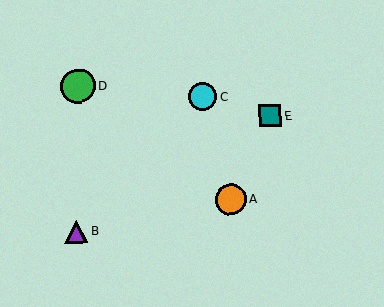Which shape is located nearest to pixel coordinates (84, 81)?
The green circle (labeled D) at (78, 86) is nearest to that location.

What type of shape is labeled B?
Shape B is a purple triangle.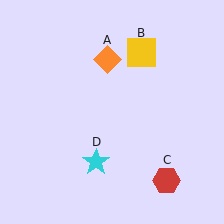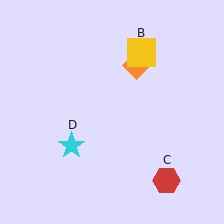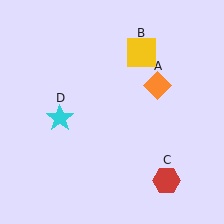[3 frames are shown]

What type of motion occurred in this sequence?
The orange diamond (object A), cyan star (object D) rotated clockwise around the center of the scene.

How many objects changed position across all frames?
2 objects changed position: orange diamond (object A), cyan star (object D).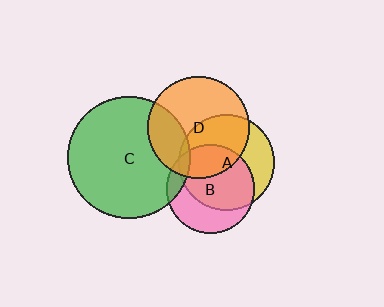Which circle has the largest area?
Circle C (green).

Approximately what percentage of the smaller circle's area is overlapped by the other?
Approximately 25%.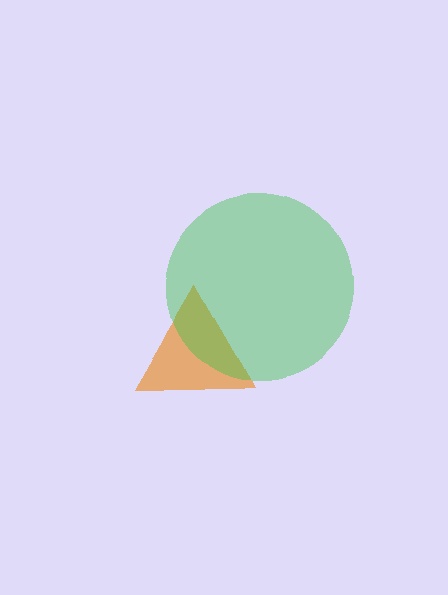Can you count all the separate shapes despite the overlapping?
Yes, there are 2 separate shapes.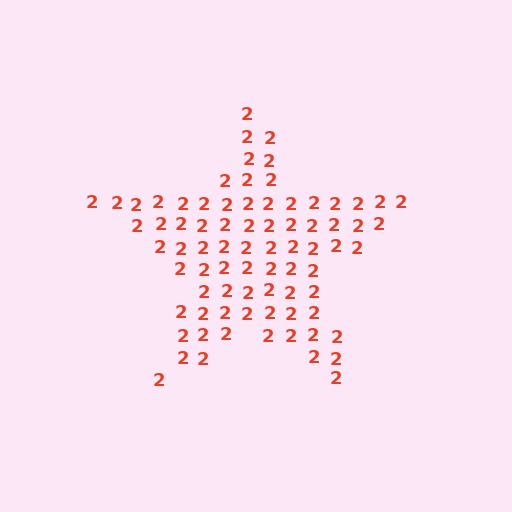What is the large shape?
The large shape is a star.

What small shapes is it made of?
It is made of small digit 2's.